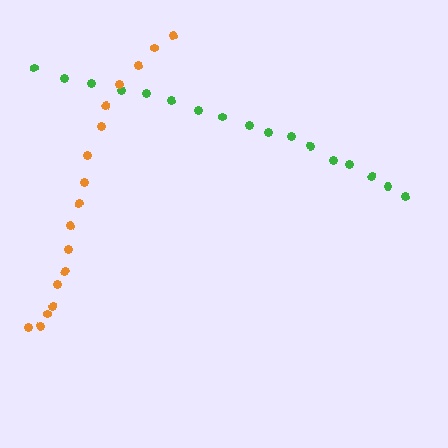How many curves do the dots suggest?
There are 2 distinct paths.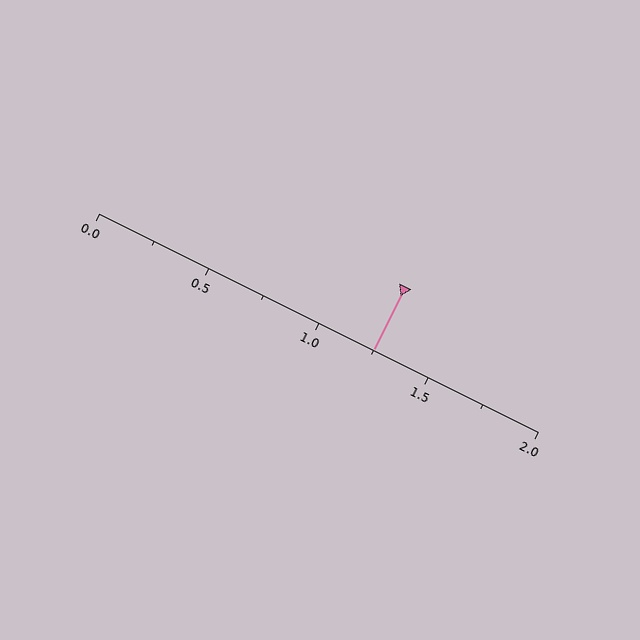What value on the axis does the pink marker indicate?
The marker indicates approximately 1.25.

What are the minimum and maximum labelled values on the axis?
The axis runs from 0.0 to 2.0.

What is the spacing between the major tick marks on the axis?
The major ticks are spaced 0.5 apart.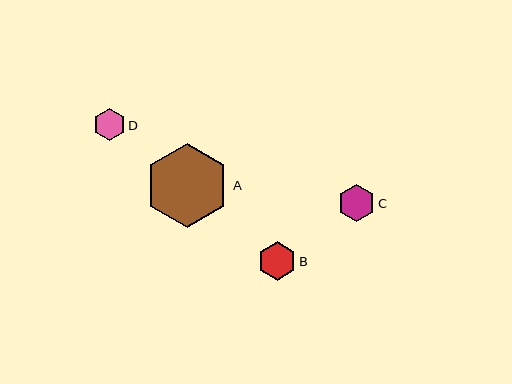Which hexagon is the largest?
Hexagon A is the largest with a size of approximately 85 pixels.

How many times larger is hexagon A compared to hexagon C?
Hexagon A is approximately 2.3 times the size of hexagon C.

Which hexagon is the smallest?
Hexagon D is the smallest with a size of approximately 32 pixels.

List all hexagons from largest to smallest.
From largest to smallest: A, B, C, D.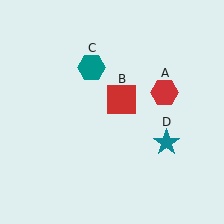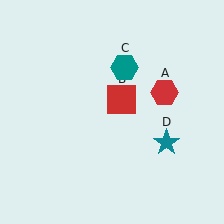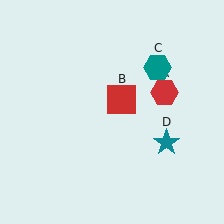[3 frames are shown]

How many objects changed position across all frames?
1 object changed position: teal hexagon (object C).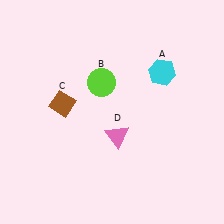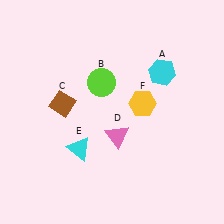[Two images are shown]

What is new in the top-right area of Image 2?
A yellow hexagon (F) was added in the top-right area of Image 2.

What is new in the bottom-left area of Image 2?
A cyan triangle (E) was added in the bottom-left area of Image 2.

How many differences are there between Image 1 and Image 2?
There are 2 differences between the two images.